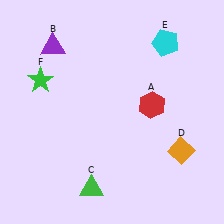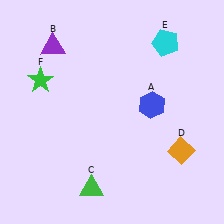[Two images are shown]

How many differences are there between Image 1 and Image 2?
There is 1 difference between the two images.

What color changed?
The hexagon (A) changed from red in Image 1 to blue in Image 2.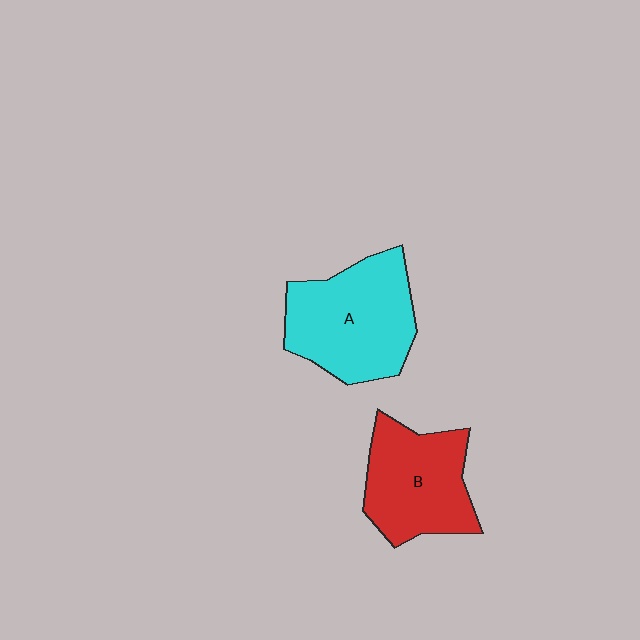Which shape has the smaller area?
Shape B (red).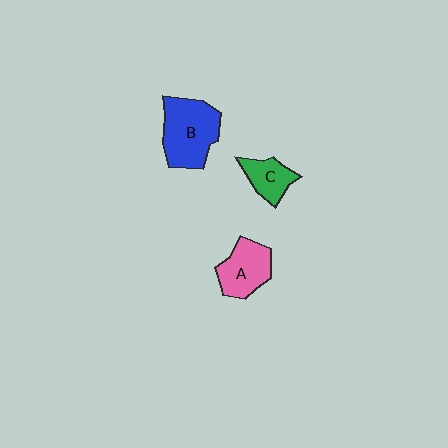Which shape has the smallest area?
Shape C (green).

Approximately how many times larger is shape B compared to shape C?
Approximately 2.0 times.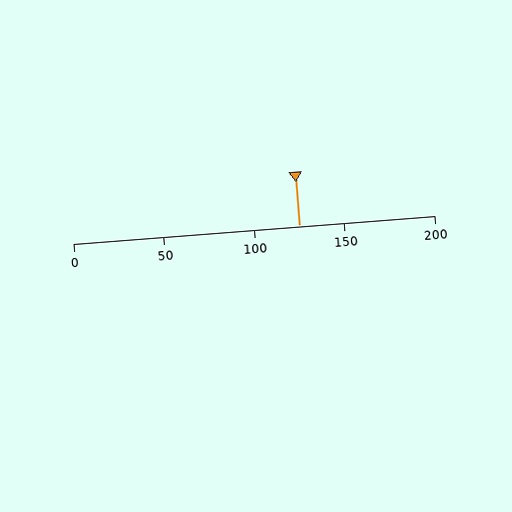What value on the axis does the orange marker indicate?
The marker indicates approximately 125.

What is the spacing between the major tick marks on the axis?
The major ticks are spaced 50 apart.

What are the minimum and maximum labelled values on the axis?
The axis runs from 0 to 200.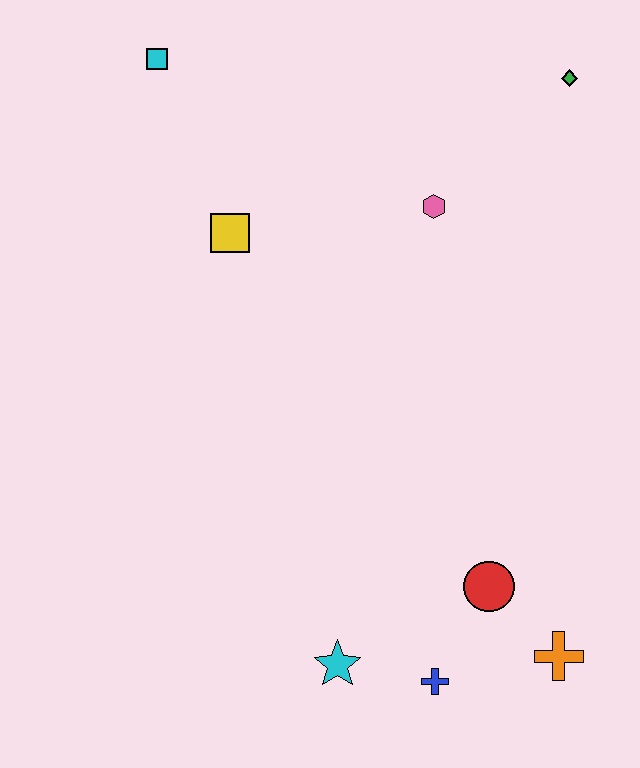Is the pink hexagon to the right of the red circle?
No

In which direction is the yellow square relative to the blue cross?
The yellow square is above the blue cross.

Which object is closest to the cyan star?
The blue cross is closest to the cyan star.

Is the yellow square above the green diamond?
No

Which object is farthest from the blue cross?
The cyan square is farthest from the blue cross.